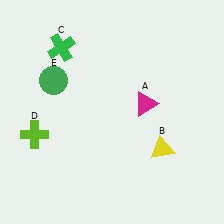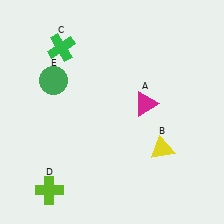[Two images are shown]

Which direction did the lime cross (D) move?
The lime cross (D) moved down.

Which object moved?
The lime cross (D) moved down.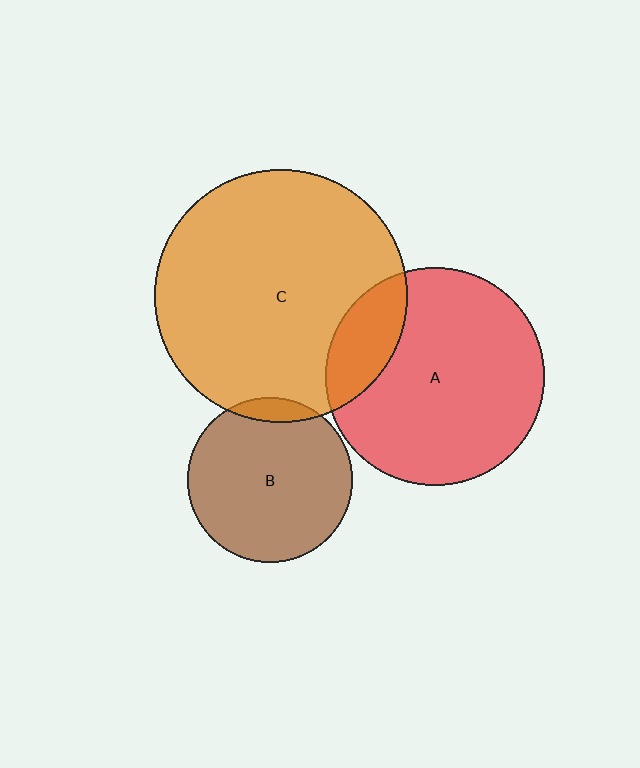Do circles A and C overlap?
Yes.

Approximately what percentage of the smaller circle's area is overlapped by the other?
Approximately 20%.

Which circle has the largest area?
Circle C (orange).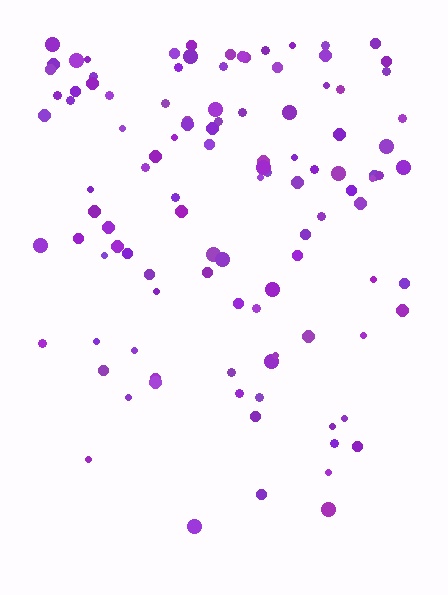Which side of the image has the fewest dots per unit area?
The bottom.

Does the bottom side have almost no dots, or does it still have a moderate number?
Still a moderate number, just noticeably fewer than the top.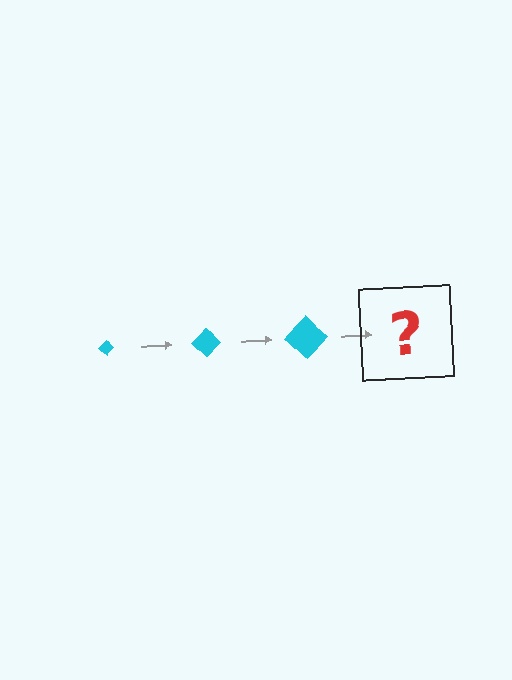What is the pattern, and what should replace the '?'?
The pattern is that the diamond gets progressively larger each step. The '?' should be a cyan diamond, larger than the previous one.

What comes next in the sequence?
The next element should be a cyan diamond, larger than the previous one.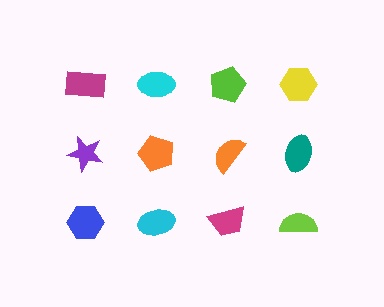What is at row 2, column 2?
An orange pentagon.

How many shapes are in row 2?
4 shapes.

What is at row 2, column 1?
A purple star.